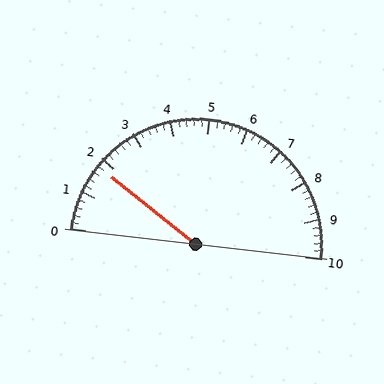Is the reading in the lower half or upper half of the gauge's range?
The reading is in the lower half of the range (0 to 10).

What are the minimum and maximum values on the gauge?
The gauge ranges from 0 to 10.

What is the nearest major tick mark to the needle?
The nearest major tick mark is 2.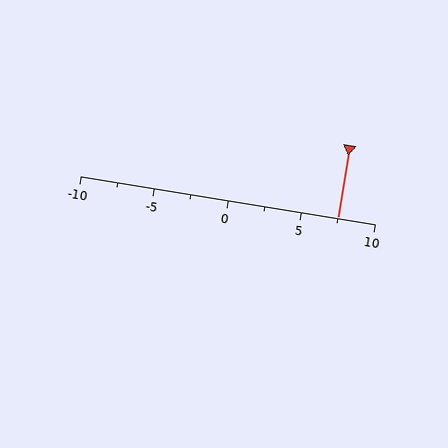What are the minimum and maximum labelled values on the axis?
The axis runs from -10 to 10.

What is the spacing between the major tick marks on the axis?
The major ticks are spaced 5 apart.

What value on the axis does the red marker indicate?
The marker indicates approximately 7.5.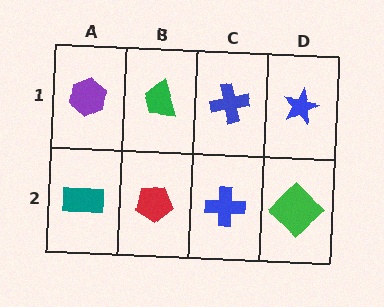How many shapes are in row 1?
4 shapes.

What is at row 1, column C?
A blue cross.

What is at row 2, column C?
A blue cross.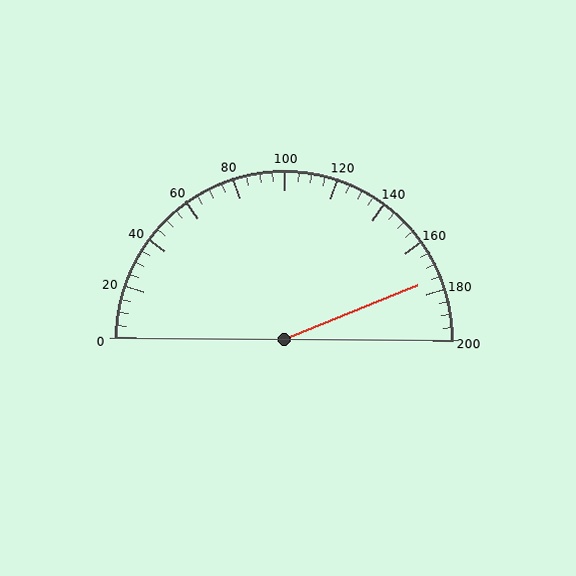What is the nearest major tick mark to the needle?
The nearest major tick mark is 180.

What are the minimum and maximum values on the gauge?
The gauge ranges from 0 to 200.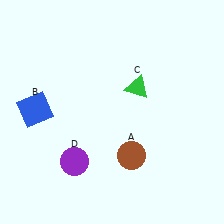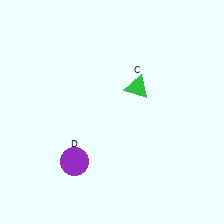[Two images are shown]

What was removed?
The blue square (B), the brown circle (A) were removed in Image 2.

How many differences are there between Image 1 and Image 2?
There are 2 differences between the two images.